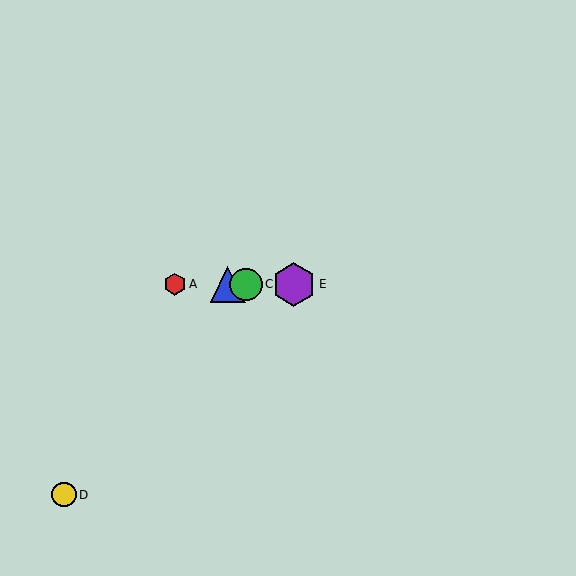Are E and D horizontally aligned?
No, E is at y≈284 and D is at y≈495.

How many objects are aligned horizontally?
4 objects (A, B, C, E) are aligned horizontally.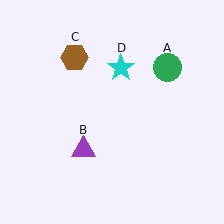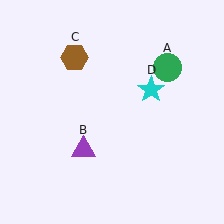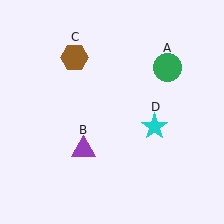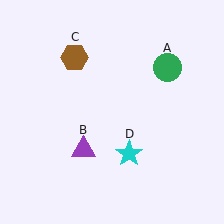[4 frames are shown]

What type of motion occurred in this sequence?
The cyan star (object D) rotated clockwise around the center of the scene.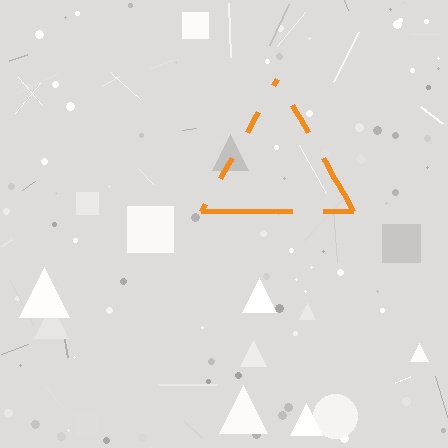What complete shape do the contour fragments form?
The contour fragments form a triangle.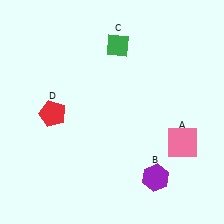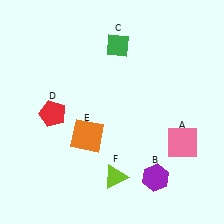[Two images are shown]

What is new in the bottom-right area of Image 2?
A lime triangle (F) was added in the bottom-right area of Image 2.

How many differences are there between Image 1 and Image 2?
There are 2 differences between the two images.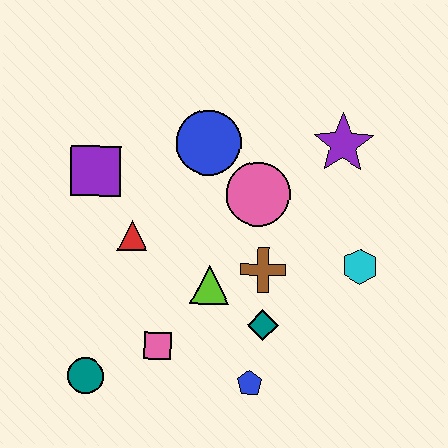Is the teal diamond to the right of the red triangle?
Yes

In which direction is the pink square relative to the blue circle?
The pink square is below the blue circle.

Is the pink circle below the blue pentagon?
No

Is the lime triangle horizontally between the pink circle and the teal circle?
Yes